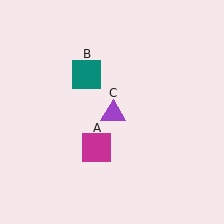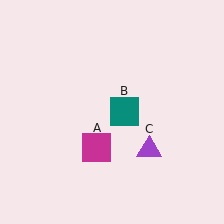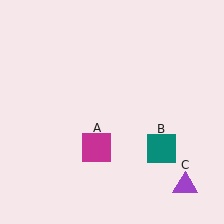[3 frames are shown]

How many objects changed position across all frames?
2 objects changed position: teal square (object B), purple triangle (object C).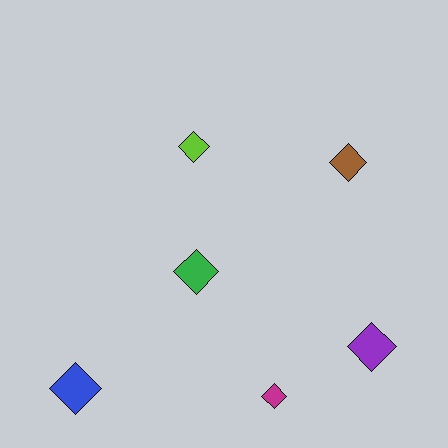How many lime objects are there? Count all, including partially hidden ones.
There is 1 lime object.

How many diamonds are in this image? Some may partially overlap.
There are 6 diamonds.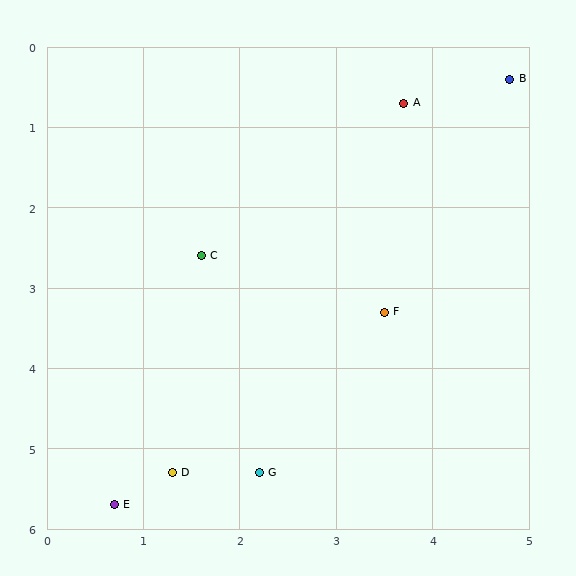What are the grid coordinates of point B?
Point B is at approximately (4.8, 0.4).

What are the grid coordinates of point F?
Point F is at approximately (3.5, 3.3).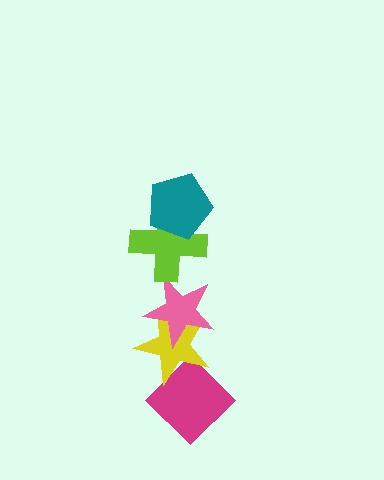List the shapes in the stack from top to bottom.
From top to bottom: the teal pentagon, the lime cross, the pink star, the yellow star, the magenta diamond.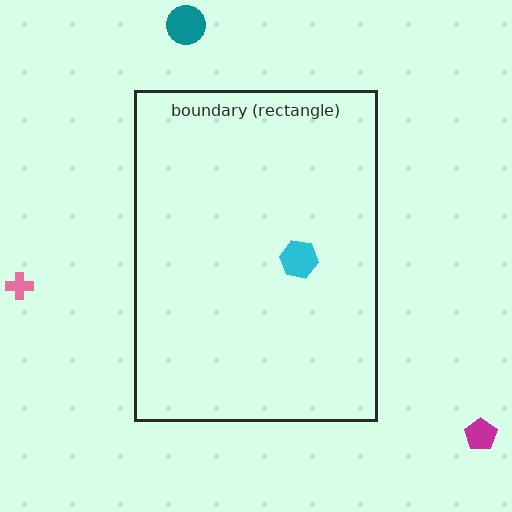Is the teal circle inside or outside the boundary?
Outside.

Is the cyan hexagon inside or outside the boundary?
Inside.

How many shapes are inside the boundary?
1 inside, 3 outside.